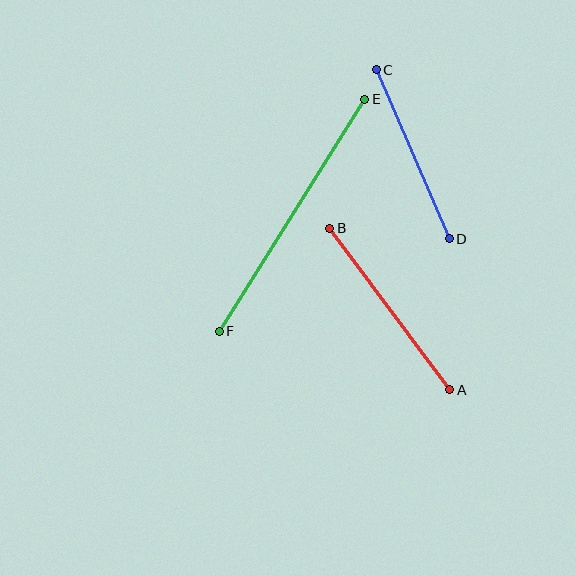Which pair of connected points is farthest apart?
Points E and F are farthest apart.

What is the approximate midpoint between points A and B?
The midpoint is at approximately (390, 309) pixels.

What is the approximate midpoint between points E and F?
The midpoint is at approximately (292, 215) pixels.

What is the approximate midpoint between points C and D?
The midpoint is at approximately (413, 154) pixels.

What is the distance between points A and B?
The distance is approximately 201 pixels.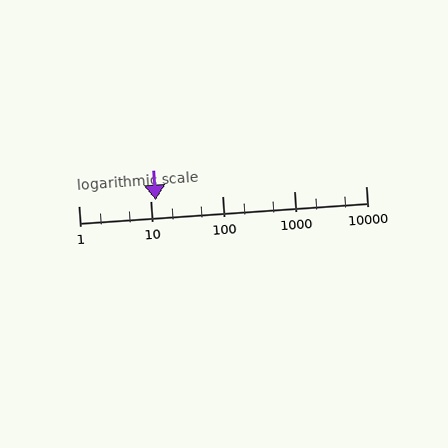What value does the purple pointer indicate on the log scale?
The pointer indicates approximately 12.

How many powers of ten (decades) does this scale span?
The scale spans 4 decades, from 1 to 10000.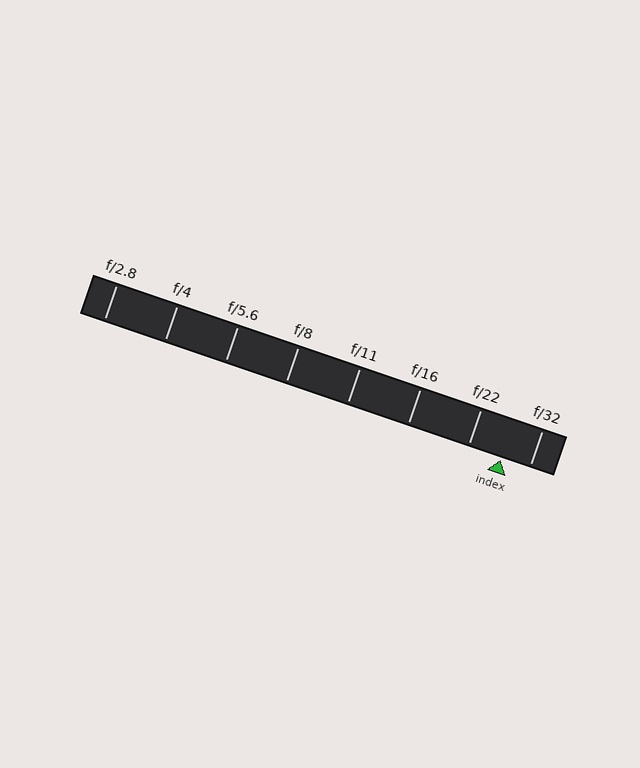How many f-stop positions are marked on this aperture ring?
There are 8 f-stop positions marked.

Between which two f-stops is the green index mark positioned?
The index mark is between f/22 and f/32.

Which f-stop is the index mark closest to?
The index mark is closest to f/32.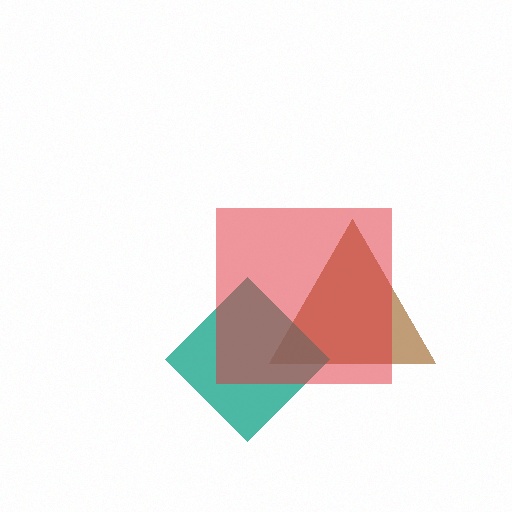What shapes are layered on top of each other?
The layered shapes are: a brown triangle, a teal diamond, a red square.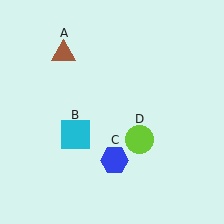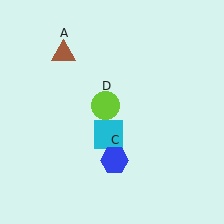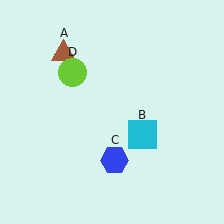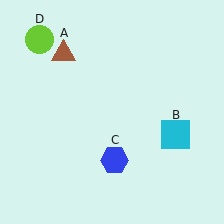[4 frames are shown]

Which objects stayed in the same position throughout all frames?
Brown triangle (object A) and blue hexagon (object C) remained stationary.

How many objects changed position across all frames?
2 objects changed position: cyan square (object B), lime circle (object D).